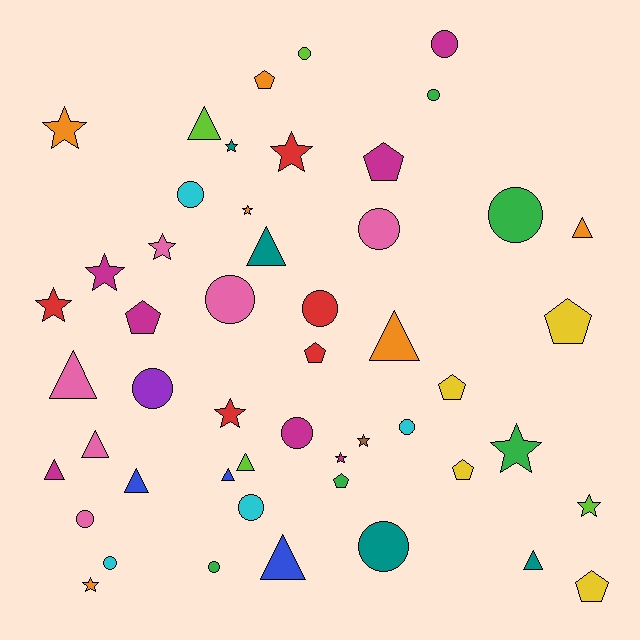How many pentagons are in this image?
There are 9 pentagons.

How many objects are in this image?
There are 50 objects.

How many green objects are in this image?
There are 5 green objects.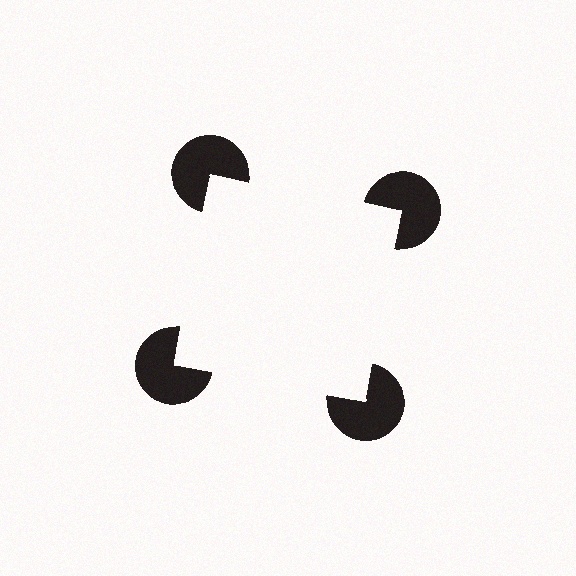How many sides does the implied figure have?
4 sides.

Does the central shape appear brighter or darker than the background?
It typically appears slightly brighter than the background, even though no actual brightness change is drawn.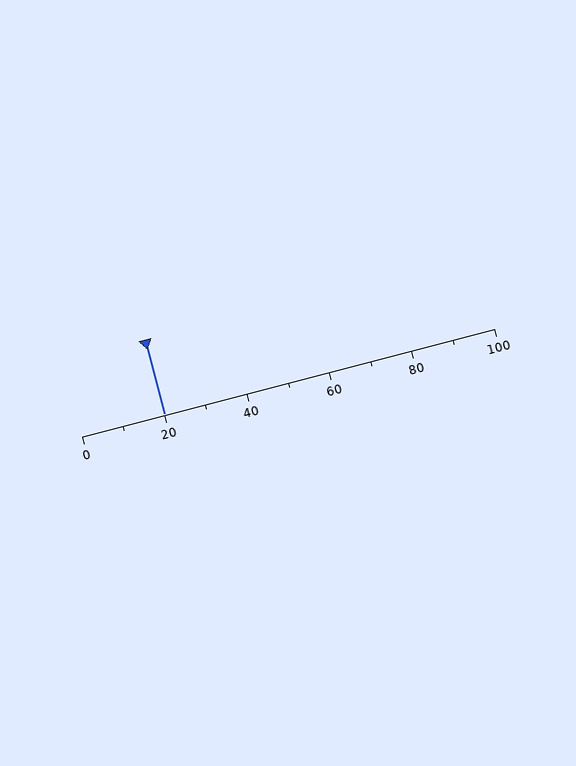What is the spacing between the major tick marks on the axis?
The major ticks are spaced 20 apart.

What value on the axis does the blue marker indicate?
The marker indicates approximately 20.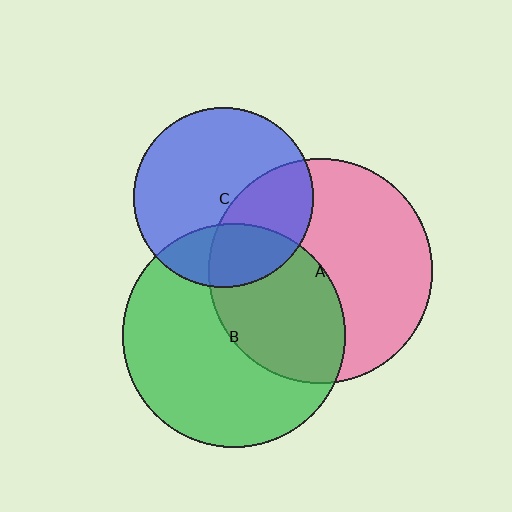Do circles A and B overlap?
Yes.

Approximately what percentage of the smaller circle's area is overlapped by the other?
Approximately 40%.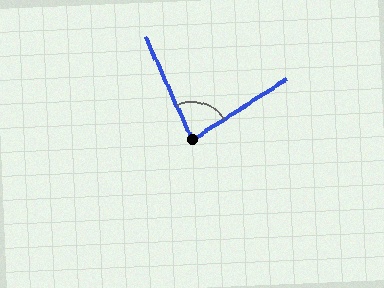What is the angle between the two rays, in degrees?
Approximately 82 degrees.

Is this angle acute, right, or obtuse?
It is acute.